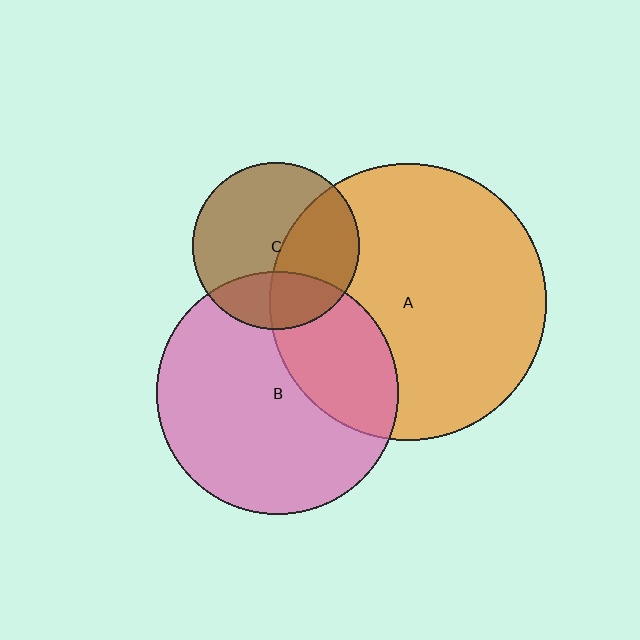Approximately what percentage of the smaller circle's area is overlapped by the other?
Approximately 25%.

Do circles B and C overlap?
Yes.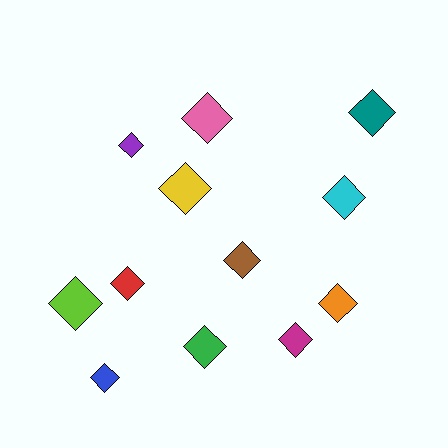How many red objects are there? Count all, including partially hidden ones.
There is 1 red object.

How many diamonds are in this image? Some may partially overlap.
There are 12 diamonds.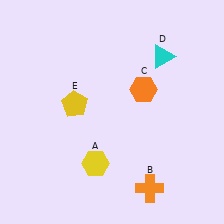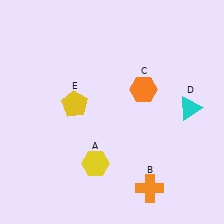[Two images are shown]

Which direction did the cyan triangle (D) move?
The cyan triangle (D) moved down.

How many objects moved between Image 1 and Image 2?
1 object moved between the two images.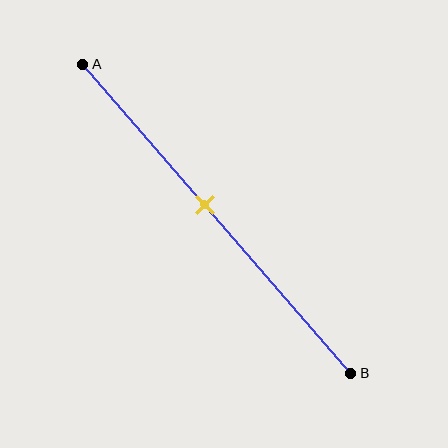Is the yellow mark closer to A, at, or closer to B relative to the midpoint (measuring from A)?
The yellow mark is closer to point A than the midpoint of segment AB.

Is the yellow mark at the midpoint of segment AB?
No, the mark is at about 45% from A, not at the 50% midpoint.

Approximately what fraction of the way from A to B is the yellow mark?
The yellow mark is approximately 45% of the way from A to B.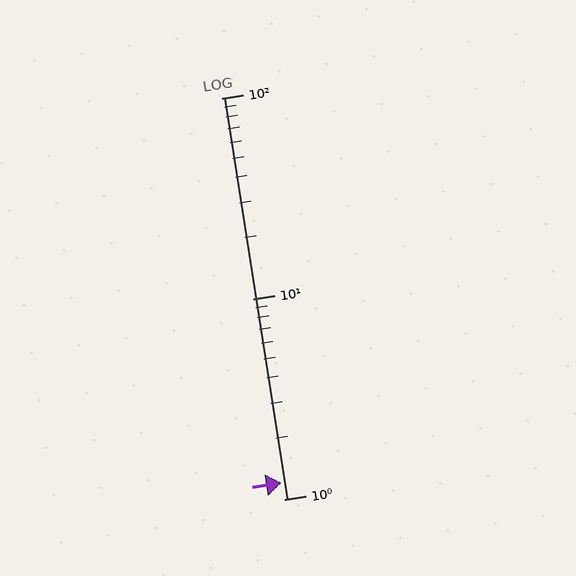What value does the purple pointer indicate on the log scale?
The pointer indicates approximately 1.2.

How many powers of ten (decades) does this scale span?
The scale spans 2 decades, from 1 to 100.